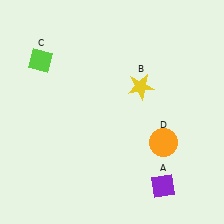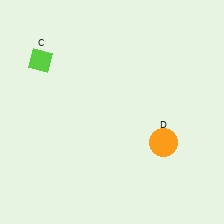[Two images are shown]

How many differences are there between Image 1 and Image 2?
There are 2 differences between the two images.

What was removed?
The yellow star (B), the purple diamond (A) were removed in Image 2.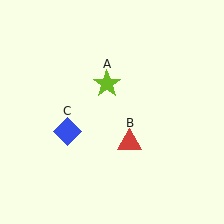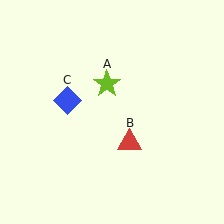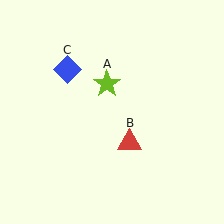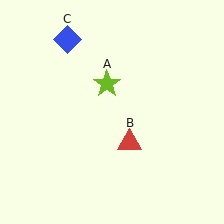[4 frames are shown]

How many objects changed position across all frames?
1 object changed position: blue diamond (object C).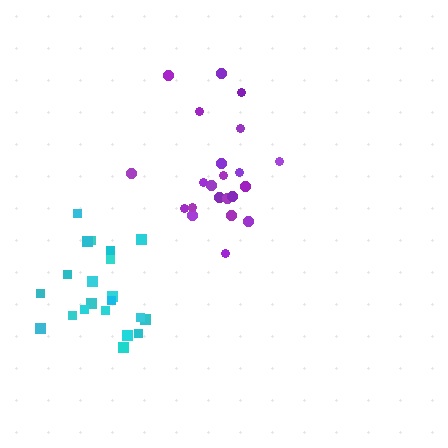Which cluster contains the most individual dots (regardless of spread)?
Purple (22).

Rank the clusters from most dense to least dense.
cyan, purple.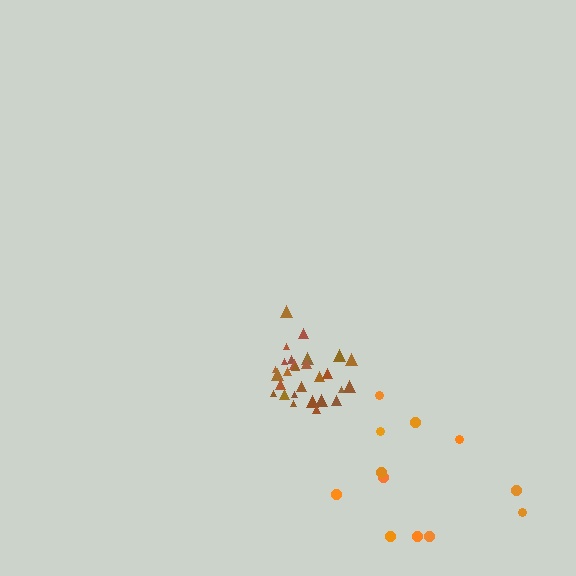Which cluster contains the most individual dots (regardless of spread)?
Brown (29).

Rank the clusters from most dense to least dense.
brown, orange.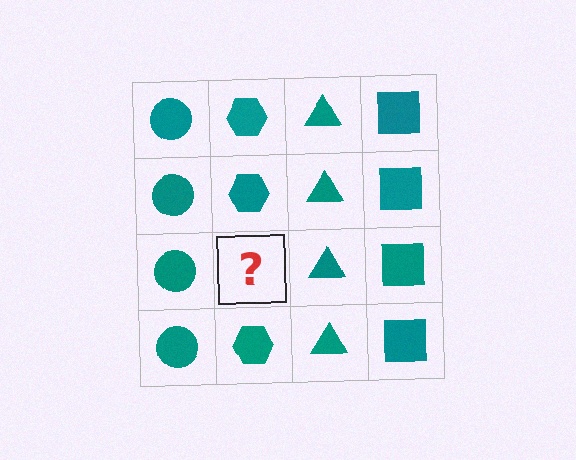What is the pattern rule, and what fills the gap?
The rule is that each column has a consistent shape. The gap should be filled with a teal hexagon.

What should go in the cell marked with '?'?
The missing cell should contain a teal hexagon.